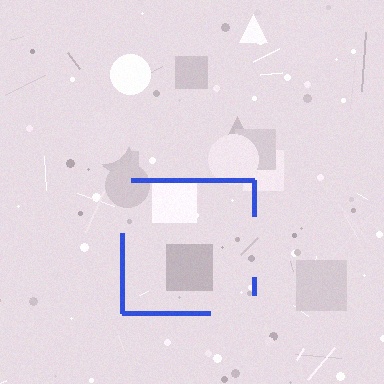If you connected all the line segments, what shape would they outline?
They would outline a square.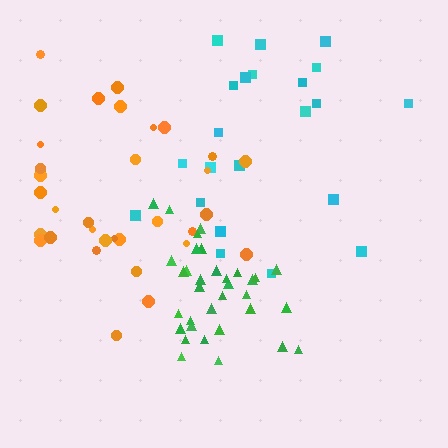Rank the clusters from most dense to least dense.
green, orange, cyan.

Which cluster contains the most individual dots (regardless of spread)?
Orange (34).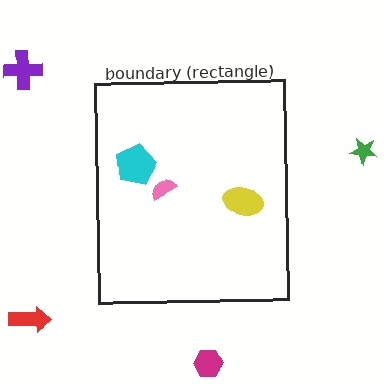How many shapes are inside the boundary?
3 inside, 4 outside.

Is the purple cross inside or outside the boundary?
Outside.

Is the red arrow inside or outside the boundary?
Outside.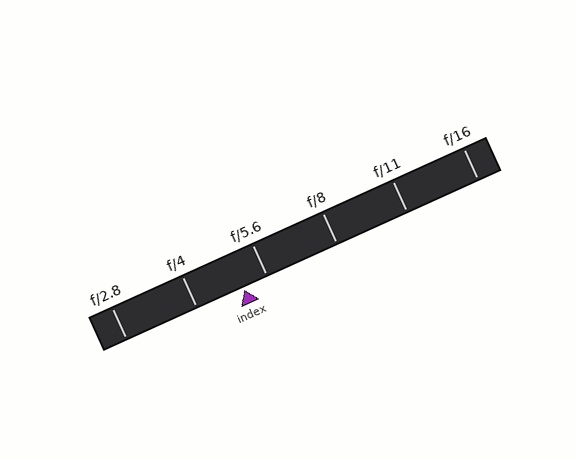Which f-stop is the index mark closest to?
The index mark is closest to f/5.6.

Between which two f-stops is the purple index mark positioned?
The index mark is between f/4 and f/5.6.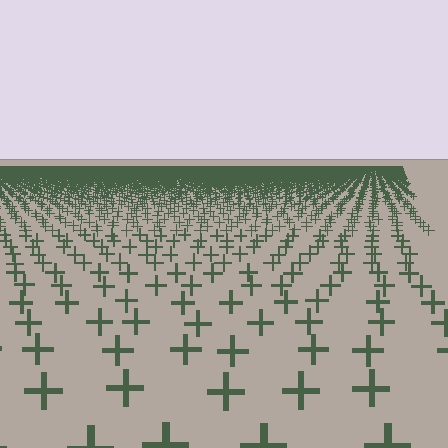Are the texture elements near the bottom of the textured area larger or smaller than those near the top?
Larger. Near the bottom, elements are closer to the viewer and appear at a bigger on-screen size.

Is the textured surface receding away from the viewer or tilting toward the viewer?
The surface is receding away from the viewer. Texture elements get smaller and denser toward the top.